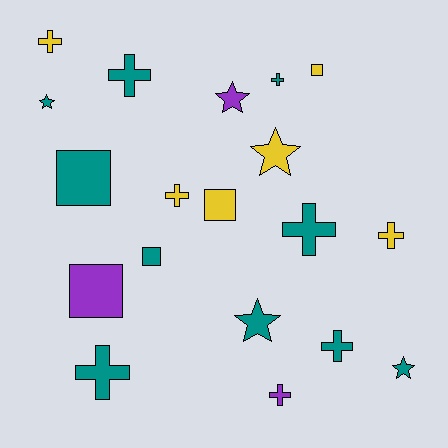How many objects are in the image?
There are 19 objects.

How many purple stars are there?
There is 1 purple star.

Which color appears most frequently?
Teal, with 10 objects.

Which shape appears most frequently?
Cross, with 9 objects.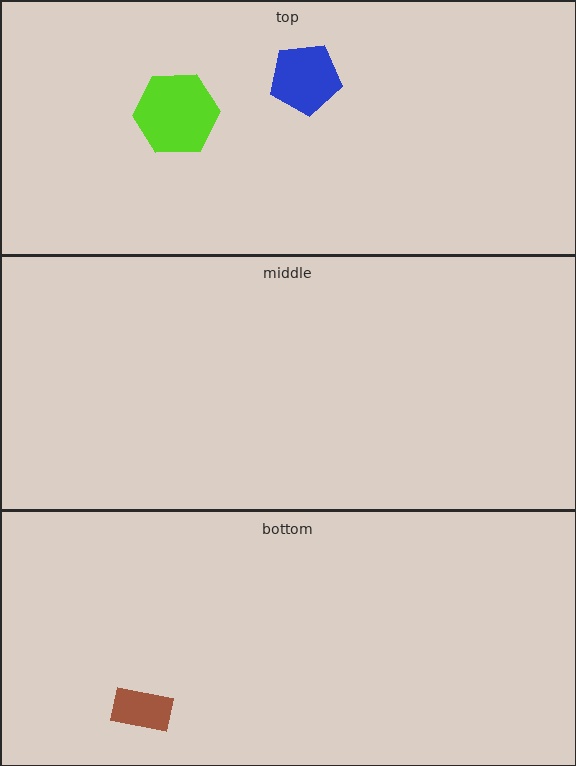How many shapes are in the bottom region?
1.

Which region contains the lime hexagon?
The top region.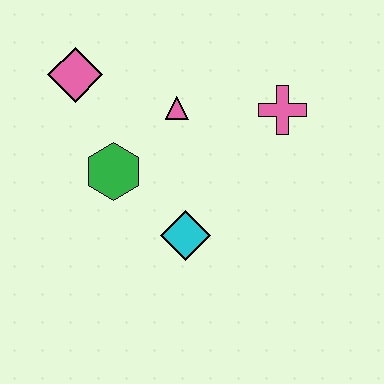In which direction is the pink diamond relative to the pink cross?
The pink diamond is to the left of the pink cross.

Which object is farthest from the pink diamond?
The pink cross is farthest from the pink diamond.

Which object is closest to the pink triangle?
The green hexagon is closest to the pink triangle.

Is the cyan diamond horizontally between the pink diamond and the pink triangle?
No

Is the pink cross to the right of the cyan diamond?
Yes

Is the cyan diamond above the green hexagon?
No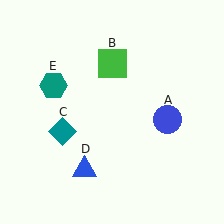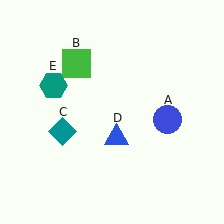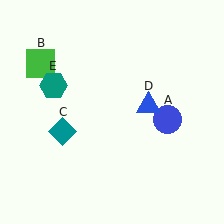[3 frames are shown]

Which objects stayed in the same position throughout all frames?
Blue circle (object A) and teal diamond (object C) and teal hexagon (object E) remained stationary.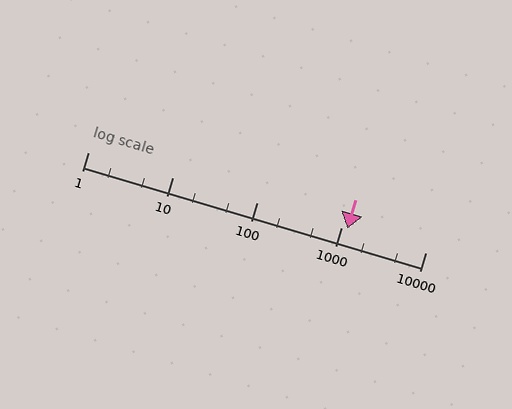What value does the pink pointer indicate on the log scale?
The pointer indicates approximately 1200.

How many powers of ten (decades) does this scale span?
The scale spans 4 decades, from 1 to 10000.